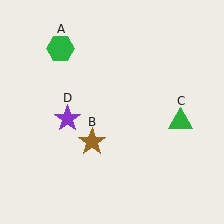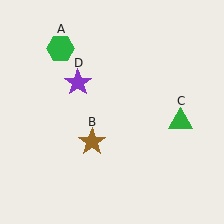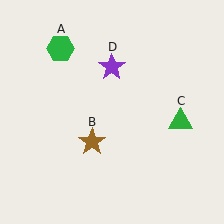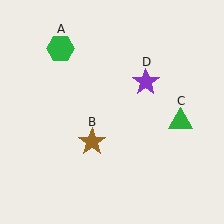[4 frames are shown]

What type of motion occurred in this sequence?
The purple star (object D) rotated clockwise around the center of the scene.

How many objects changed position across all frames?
1 object changed position: purple star (object D).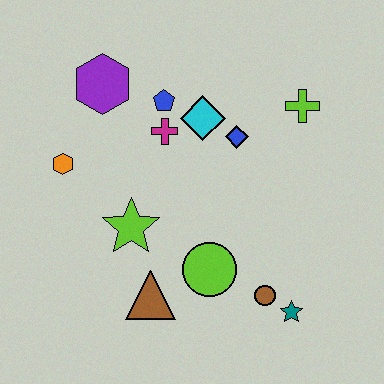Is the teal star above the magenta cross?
No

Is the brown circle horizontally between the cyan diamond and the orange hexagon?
No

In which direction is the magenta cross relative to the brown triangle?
The magenta cross is above the brown triangle.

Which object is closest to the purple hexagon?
The blue pentagon is closest to the purple hexagon.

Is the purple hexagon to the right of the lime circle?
No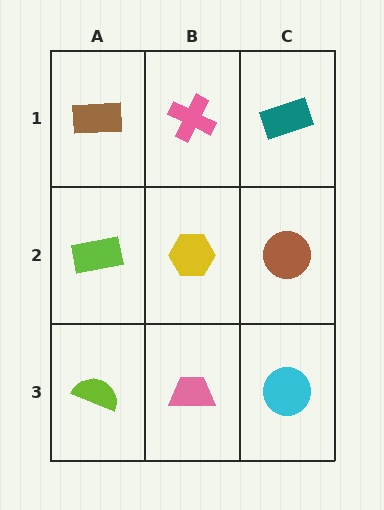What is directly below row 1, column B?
A yellow hexagon.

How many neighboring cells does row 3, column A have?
2.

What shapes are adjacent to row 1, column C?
A brown circle (row 2, column C), a pink cross (row 1, column B).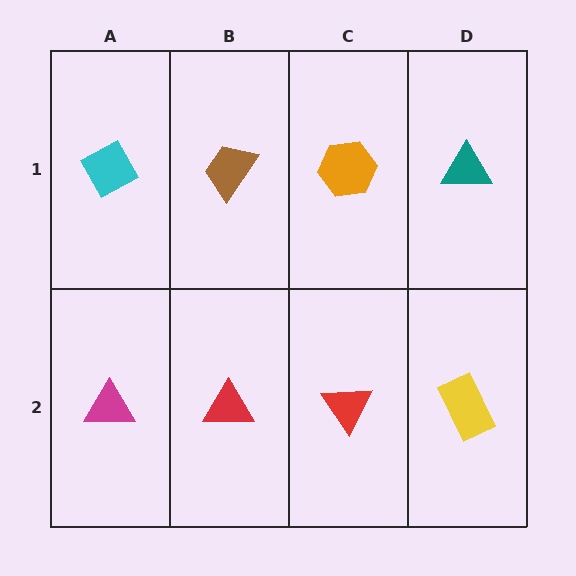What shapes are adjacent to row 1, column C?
A red triangle (row 2, column C), a brown trapezoid (row 1, column B), a teal triangle (row 1, column D).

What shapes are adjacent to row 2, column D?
A teal triangle (row 1, column D), a red triangle (row 2, column C).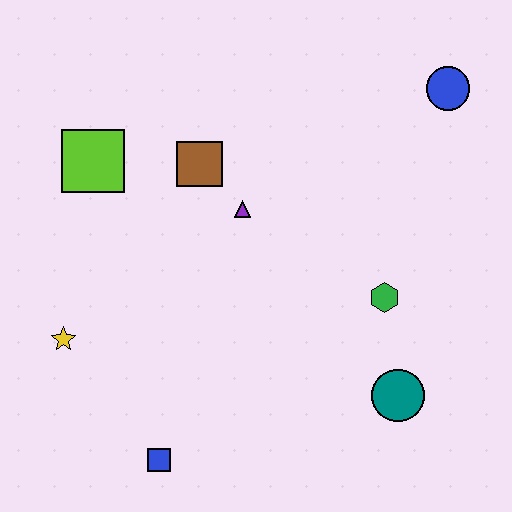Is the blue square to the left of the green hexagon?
Yes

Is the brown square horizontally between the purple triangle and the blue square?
Yes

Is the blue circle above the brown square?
Yes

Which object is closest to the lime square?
The brown square is closest to the lime square.